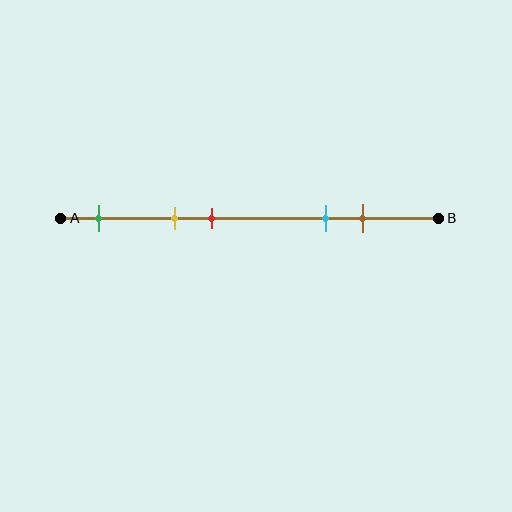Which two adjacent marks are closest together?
The yellow and red marks are the closest adjacent pair.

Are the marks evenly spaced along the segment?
No, the marks are not evenly spaced.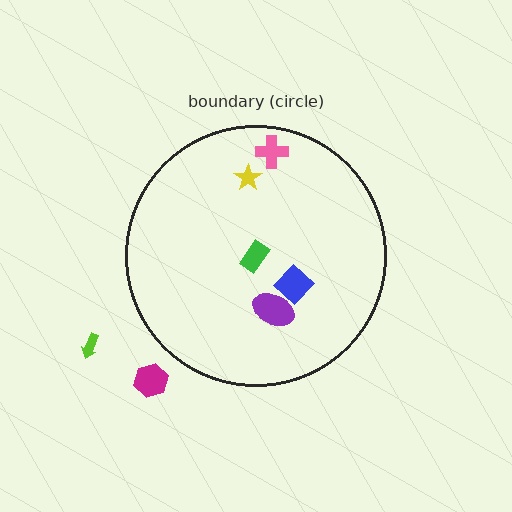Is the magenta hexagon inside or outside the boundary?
Outside.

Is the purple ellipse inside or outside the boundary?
Inside.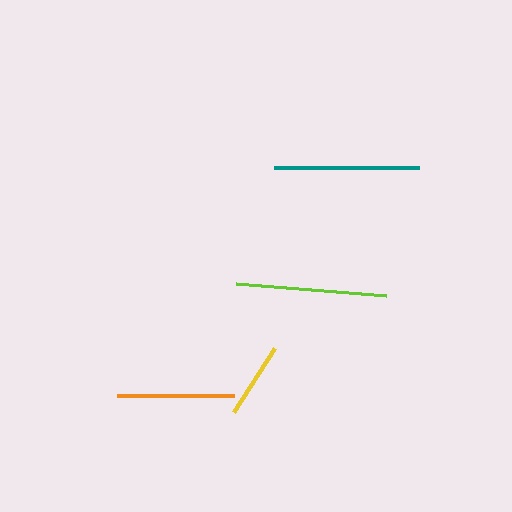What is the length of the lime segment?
The lime segment is approximately 151 pixels long.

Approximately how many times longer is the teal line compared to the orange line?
The teal line is approximately 1.2 times the length of the orange line.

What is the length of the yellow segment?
The yellow segment is approximately 76 pixels long.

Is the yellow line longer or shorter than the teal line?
The teal line is longer than the yellow line.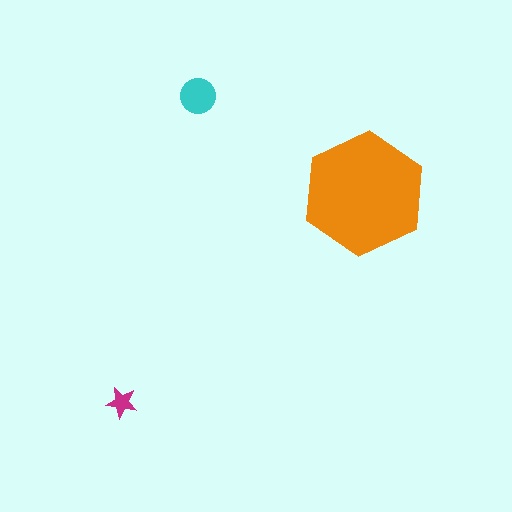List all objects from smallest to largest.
The magenta star, the cyan circle, the orange hexagon.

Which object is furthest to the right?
The orange hexagon is rightmost.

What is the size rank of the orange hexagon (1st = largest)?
1st.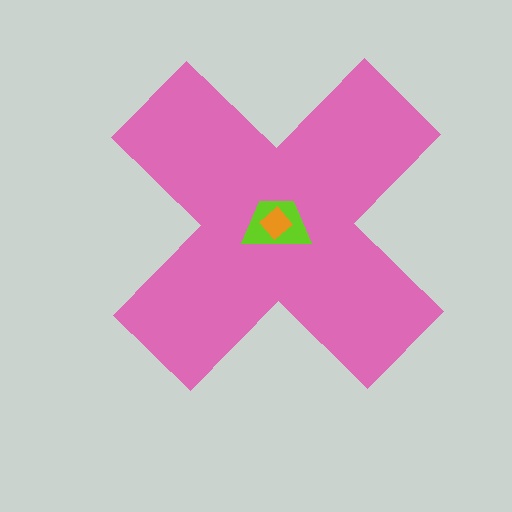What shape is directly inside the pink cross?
The lime trapezoid.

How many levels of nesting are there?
3.